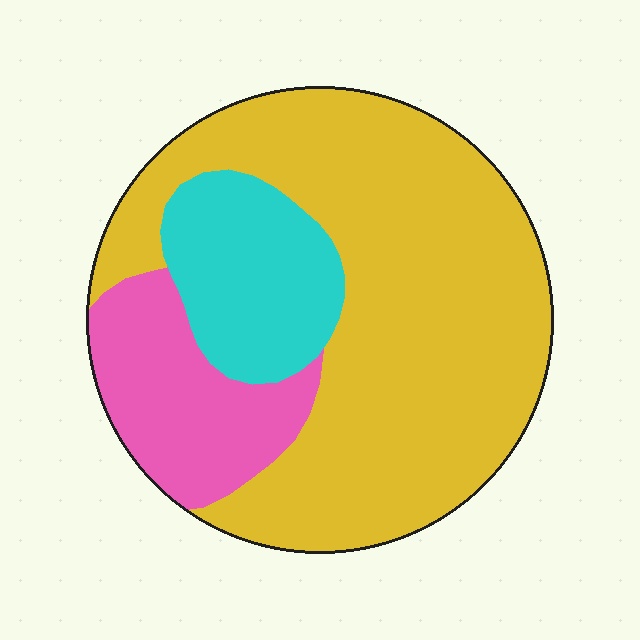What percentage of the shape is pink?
Pink covers 18% of the shape.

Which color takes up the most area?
Yellow, at roughly 65%.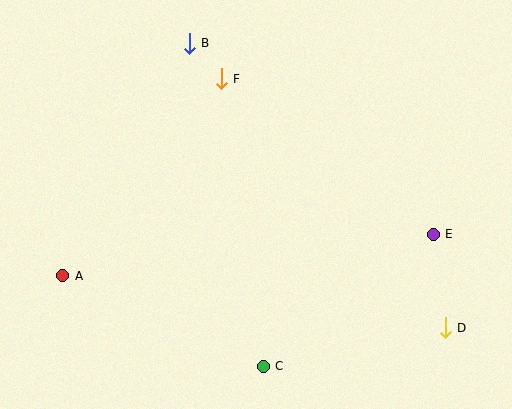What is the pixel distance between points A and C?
The distance between A and C is 220 pixels.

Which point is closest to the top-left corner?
Point B is closest to the top-left corner.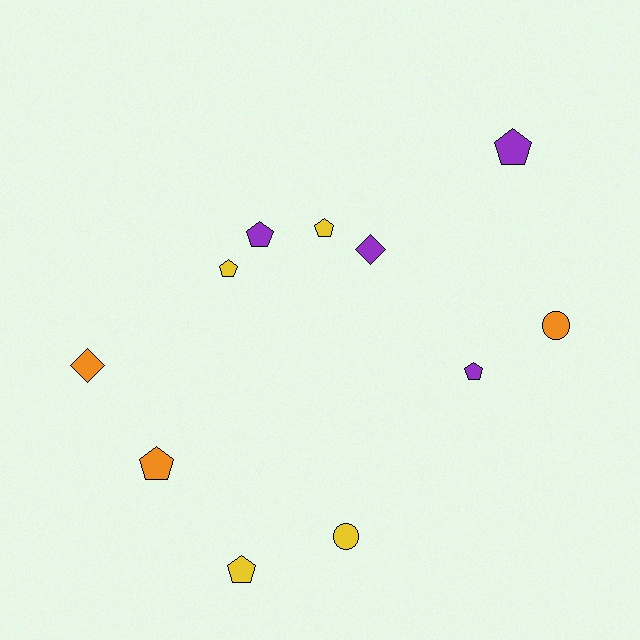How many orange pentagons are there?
There is 1 orange pentagon.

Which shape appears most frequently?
Pentagon, with 7 objects.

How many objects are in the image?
There are 11 objects.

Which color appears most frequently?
Yellow, with 4 objects.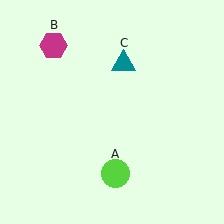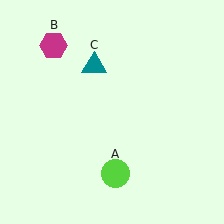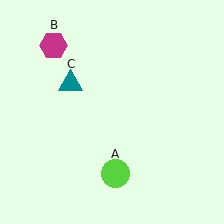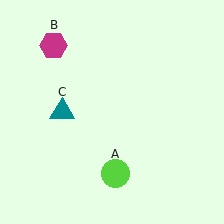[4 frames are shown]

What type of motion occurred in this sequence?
The teal triangle (object C) rotated counterclockwise around the center of the scene.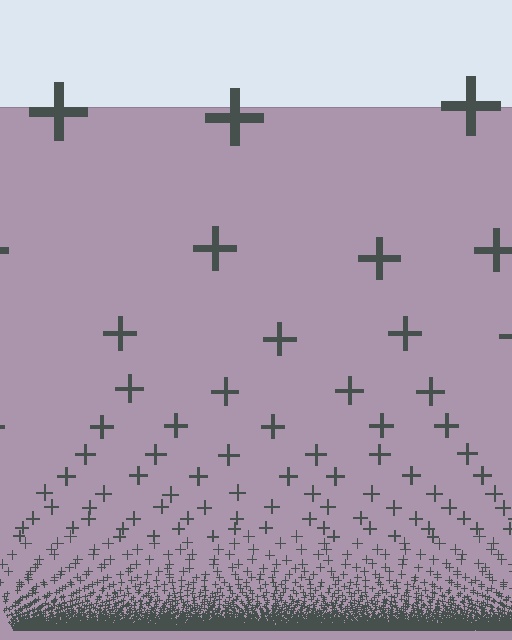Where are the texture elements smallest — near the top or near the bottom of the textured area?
Near the bottom.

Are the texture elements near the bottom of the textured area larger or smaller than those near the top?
Smaller. The gradient is inverted — elements near the bottom are smaller and denser.